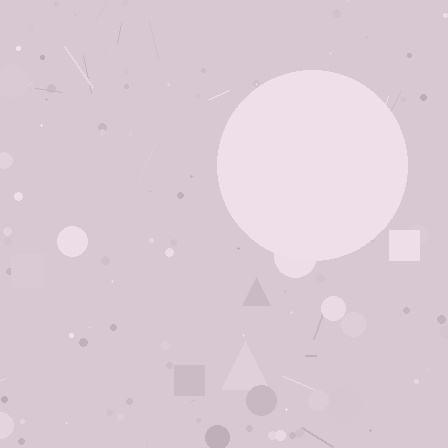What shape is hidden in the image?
A circle is hidden in the image.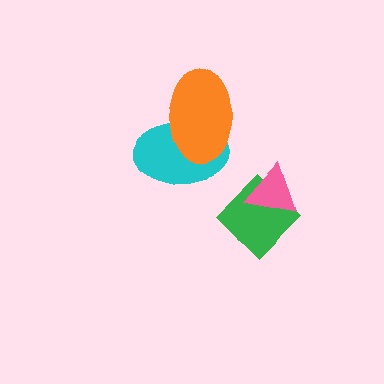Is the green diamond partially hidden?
Yes, it is partially covered by another shape.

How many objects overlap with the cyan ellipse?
1 object overlaps with the cyan ellipse.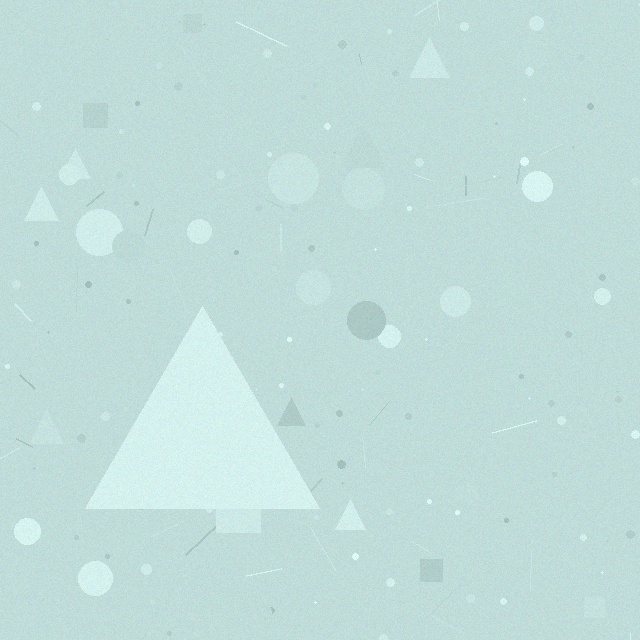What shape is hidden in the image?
A triangle is hidden in the image.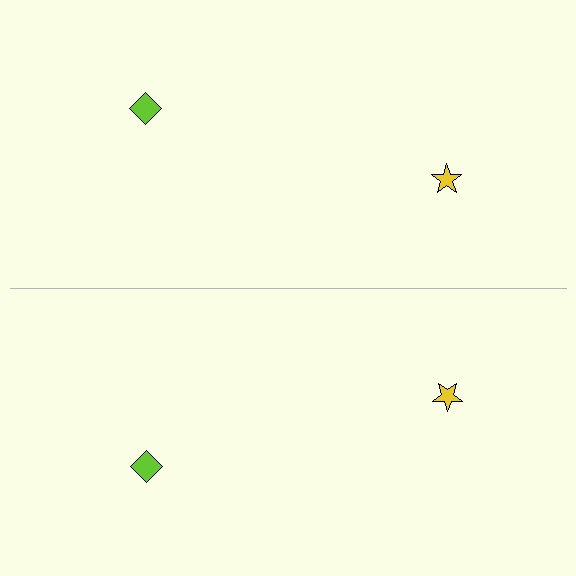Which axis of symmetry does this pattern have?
The pattern has a horizontal axis of symmetry running through the center of the image.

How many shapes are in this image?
There are 4 shapes in this image.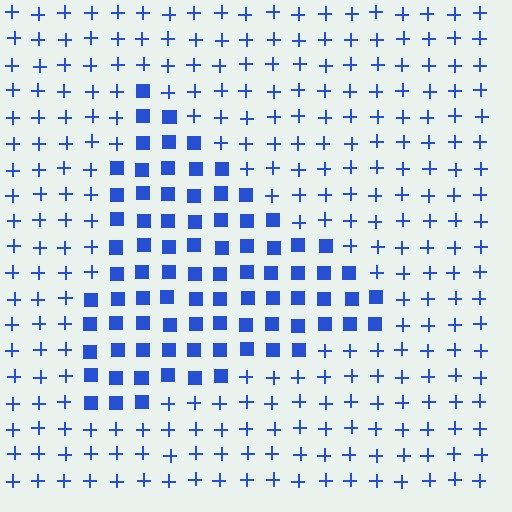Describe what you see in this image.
The image is filled with small blue elements arranged in a uniform grid. A triangle-shaped region contains squares, while the surrounding area contains plus signs. The boundary is defined purely by the change in element shape.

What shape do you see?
I see a triangle.